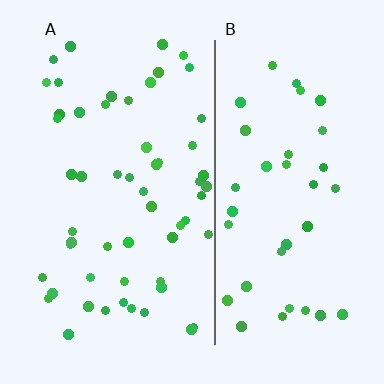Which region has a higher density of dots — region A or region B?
A (the left).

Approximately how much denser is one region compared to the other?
Approximately 1.5× — region A over region B.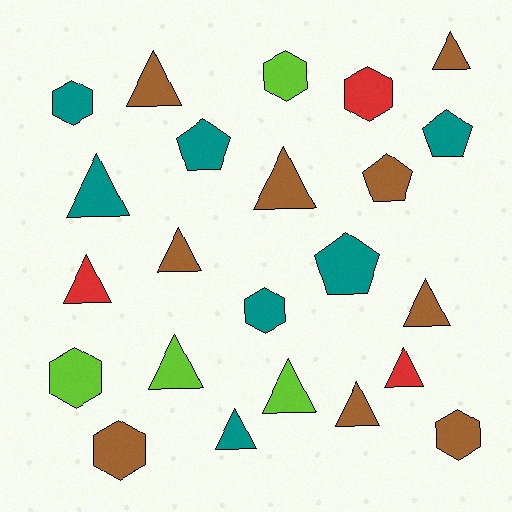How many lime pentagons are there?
There are no lime pentagons.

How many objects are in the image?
There are 23 objects.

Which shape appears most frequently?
Triangle, with 12 objects.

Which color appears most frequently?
Brown, with 9 objects.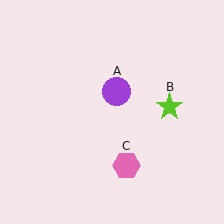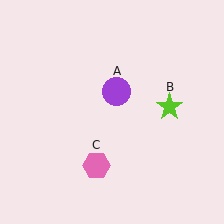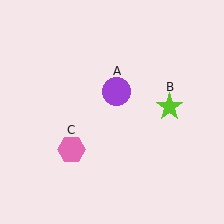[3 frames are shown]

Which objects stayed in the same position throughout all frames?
Purple circle (object A) and lime star (object B) remained stationary.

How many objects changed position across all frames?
1 object changed position: pink hexagon (object C).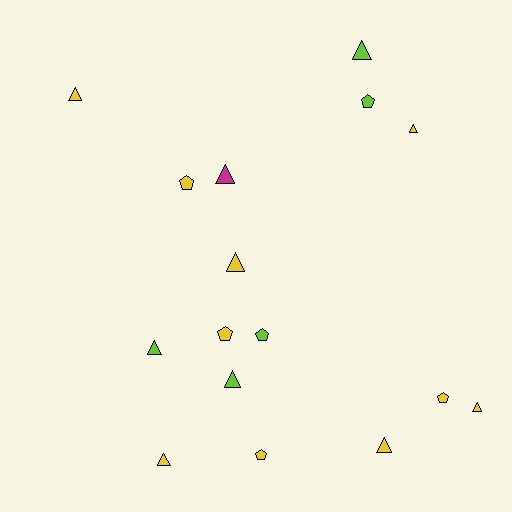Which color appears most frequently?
Yellow, with 10 objects.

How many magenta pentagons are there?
There are no magenta pentagons.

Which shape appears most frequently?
Triangle, with 10 objects.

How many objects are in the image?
There are 16 objects.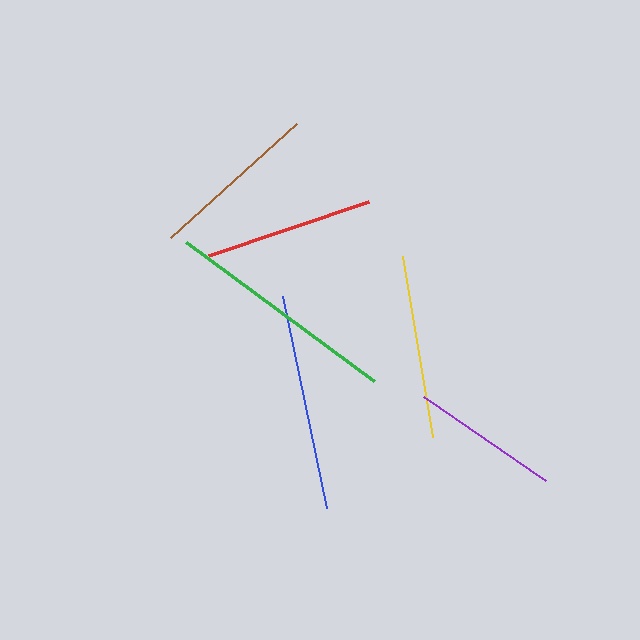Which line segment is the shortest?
The purple line is the shortest at approximately 148 pixels.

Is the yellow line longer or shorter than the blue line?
The blue line is longer than the yellow line.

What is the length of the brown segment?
The brown segment is approximately 169 pixels long.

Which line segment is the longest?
The green line is the longest at approximately 234 pixels.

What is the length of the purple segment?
The purple segment is approximately 148 pixels long.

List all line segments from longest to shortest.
From longest to shortest: green, blue, yellow, brown, red, purple.